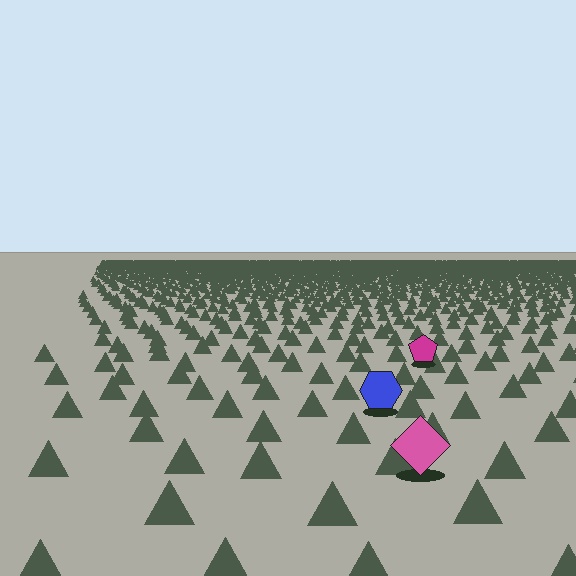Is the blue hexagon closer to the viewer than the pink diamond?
No. The pink diamond is closer — you can tell from the texture gradient: the ground texture is coarser near it.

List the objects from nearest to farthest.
From nearest to farthest: the pink diamond, the blue hexagon, the magenta pentagon.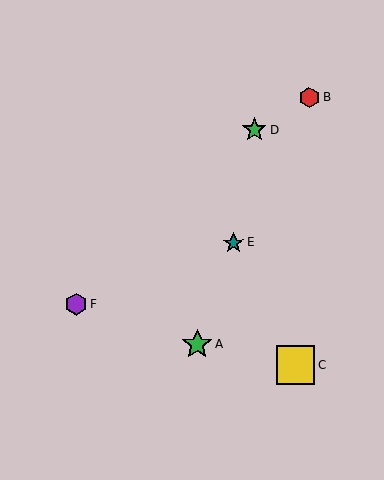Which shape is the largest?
The yellow square (labeled C) is the largest.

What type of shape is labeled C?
Shape C is a yellow square.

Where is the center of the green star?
The center of the green star is at (197, 344).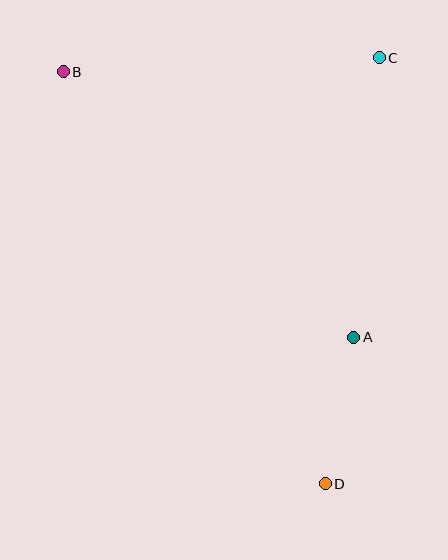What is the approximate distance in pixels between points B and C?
The distance between B and C is approximately 316 pixels.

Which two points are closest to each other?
Points A and D are closest to each other.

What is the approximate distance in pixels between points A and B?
The distance between A and B is approximately 393 pixels.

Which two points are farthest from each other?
Points B and D are farthest from each other.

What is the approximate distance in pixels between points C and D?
The distance between C and D is approximately 429 pixels.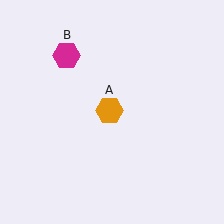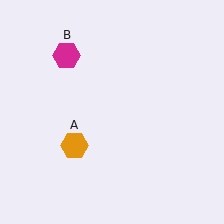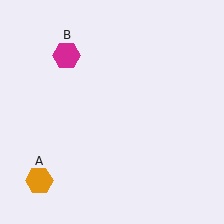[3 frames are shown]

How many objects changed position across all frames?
1 object changed position: orange hexagon (object A).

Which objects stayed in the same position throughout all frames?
Magenta hexagon (object B) remained stationary.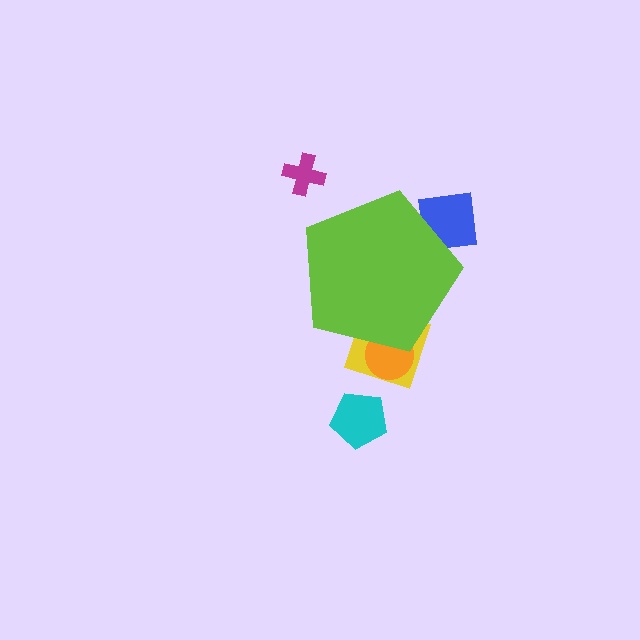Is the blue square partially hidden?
Yes, the blue square is partially hidden behind the lime pentagon.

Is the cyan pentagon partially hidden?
No, the cyan pentagon is fully visible.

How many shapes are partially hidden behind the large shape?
3 shapes are partially hidden.